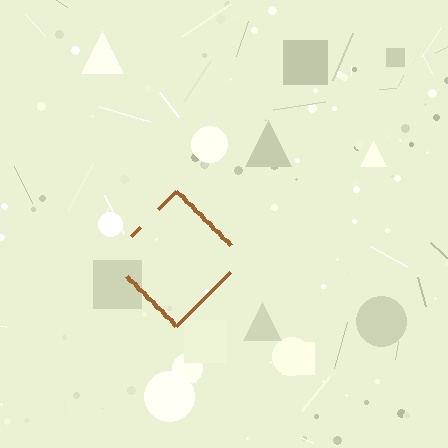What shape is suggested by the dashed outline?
The dashed outline suggests a diamond.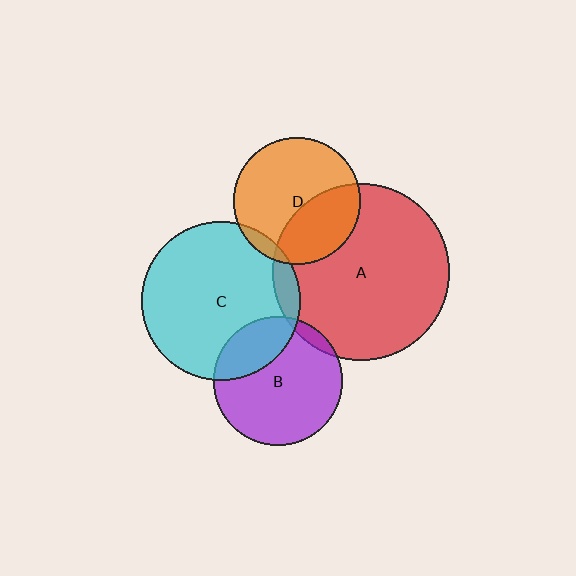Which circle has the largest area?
Circle A (red).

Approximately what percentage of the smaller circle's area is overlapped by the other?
Approximately 5%.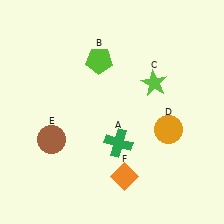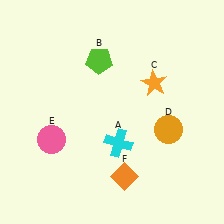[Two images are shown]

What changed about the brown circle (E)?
In Image 1, E is brown. In Image 2, it changed to pink.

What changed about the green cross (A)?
In Image 1, A is green. In Image 2, it changed to cyan.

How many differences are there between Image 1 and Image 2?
There are 3 differences between the two images.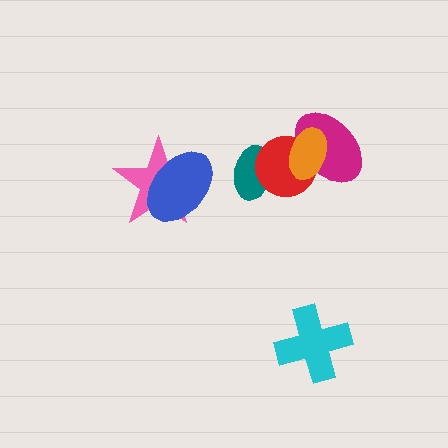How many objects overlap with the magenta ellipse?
2 objects overlap with the magenta ellipse.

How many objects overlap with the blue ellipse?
1 object overlaps with the blue ellipse.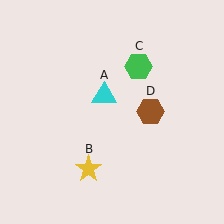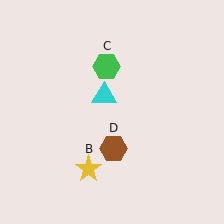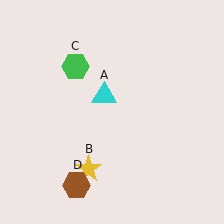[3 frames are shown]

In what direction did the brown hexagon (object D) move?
The brown hexagon (object D) moved down and to the left.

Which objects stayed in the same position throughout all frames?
Cyan triangle (object A) and yellow star (object B) remained stationary.